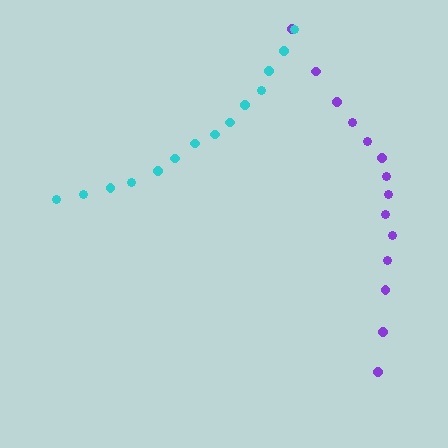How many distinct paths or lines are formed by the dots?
There are 2 distinct paths.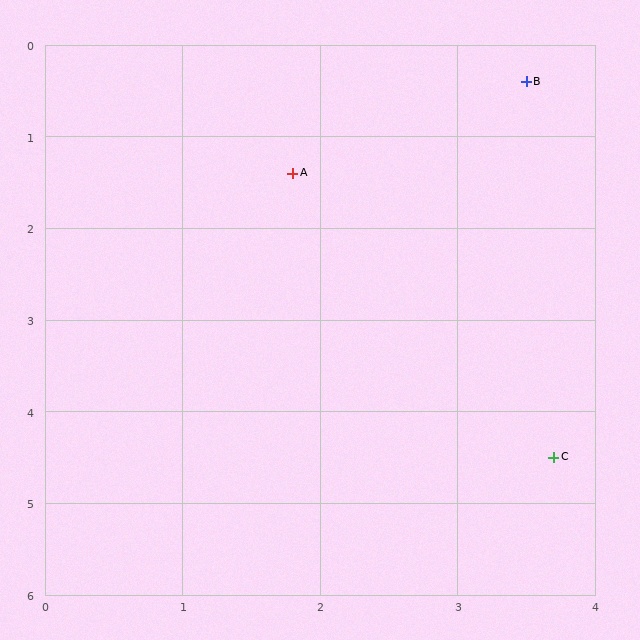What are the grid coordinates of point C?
Point C is at approximately (3.7, 4.5).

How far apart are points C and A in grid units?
Points C and A are about 3.6 grid units apart.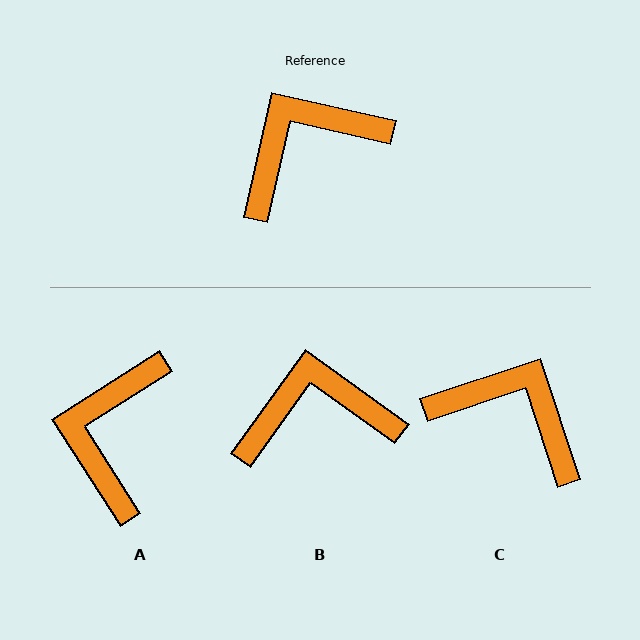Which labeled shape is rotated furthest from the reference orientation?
C, about 59 degrees away.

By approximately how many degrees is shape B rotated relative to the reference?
Approximately 23 degrees clockwise.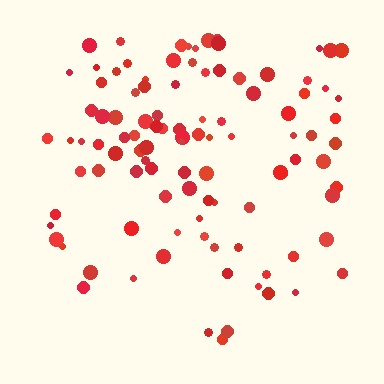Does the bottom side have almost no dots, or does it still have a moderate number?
Still a moderate number, just noticeably fewer than the top.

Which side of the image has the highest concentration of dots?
The top.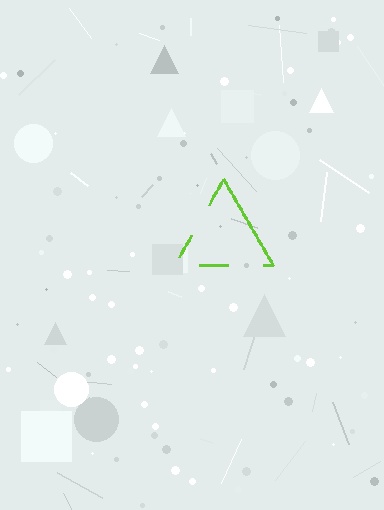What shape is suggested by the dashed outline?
The dashed outline suggests a triangle.